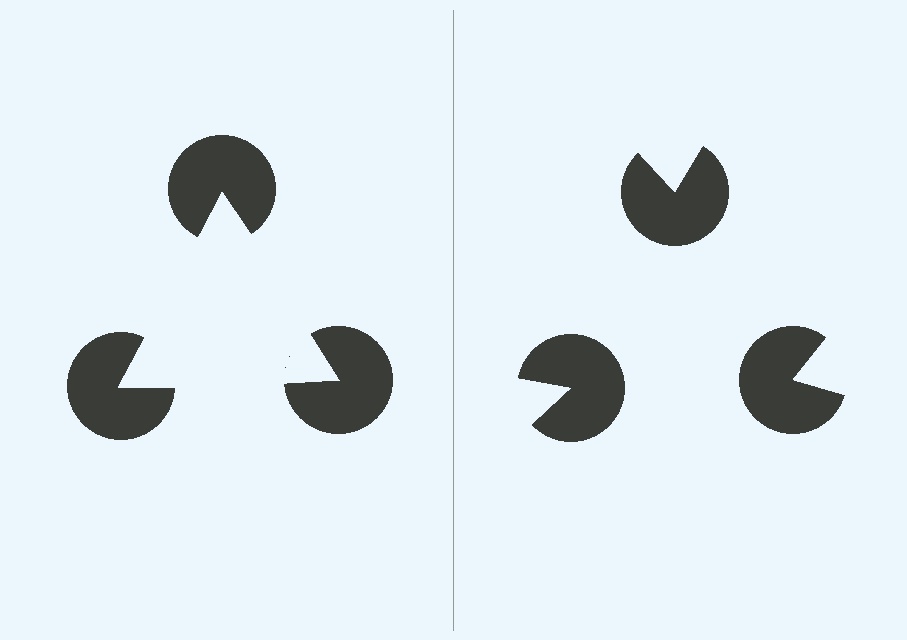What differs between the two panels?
The pac-man discs are positioned identically on both sides; only the wedge orientations differ. On the left they align to a triangle; on the right they are misaligned.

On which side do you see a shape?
An illusory triangle appears on the left side. On the right side the wedge cuts are rotated, so no coherent shape forms.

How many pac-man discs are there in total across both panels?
6 — 3 on each side.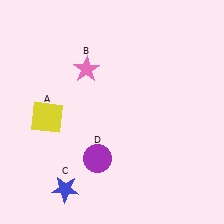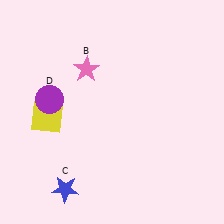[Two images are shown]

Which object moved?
The purple circle (D) moved up.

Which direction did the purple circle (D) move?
The purple circle (D) moved up.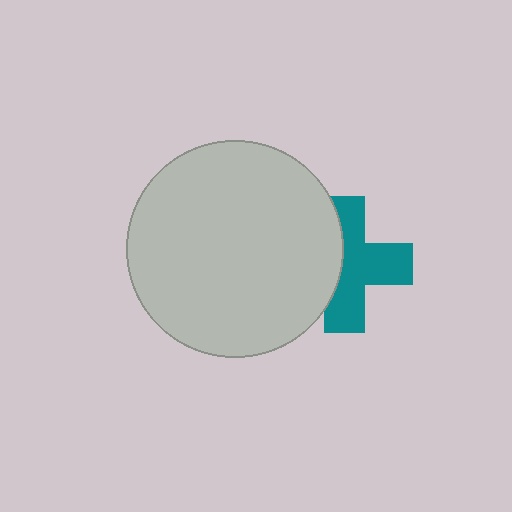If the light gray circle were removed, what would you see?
You would see the complete teal cross.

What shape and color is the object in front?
The object in front is a light gray circle.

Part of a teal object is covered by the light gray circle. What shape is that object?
It is a cross.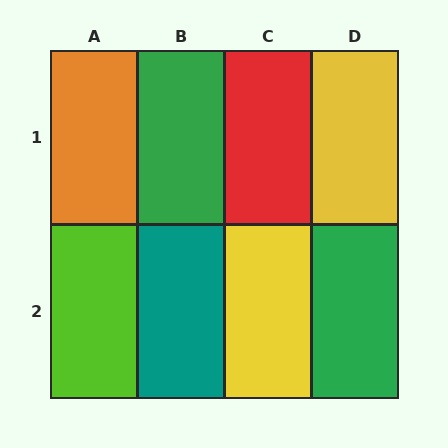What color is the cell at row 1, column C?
Red.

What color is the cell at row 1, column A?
Orange.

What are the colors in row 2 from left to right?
Lime, teal, yellow, green.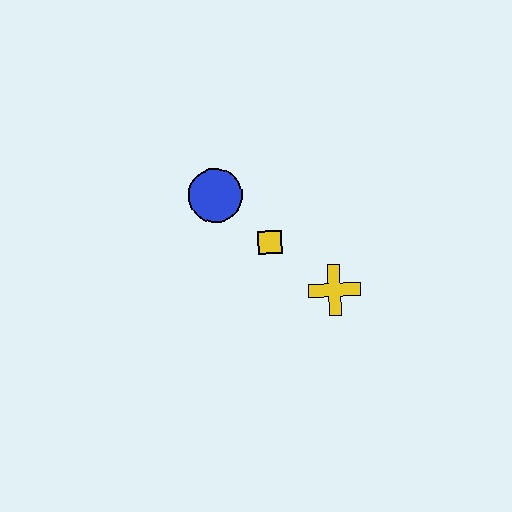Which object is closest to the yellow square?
The blue circle is closest to the yellow square.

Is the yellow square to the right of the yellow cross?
No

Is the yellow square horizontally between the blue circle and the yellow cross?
Yes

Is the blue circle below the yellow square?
No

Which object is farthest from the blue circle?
The yellow cross is farthest from the blue circle.